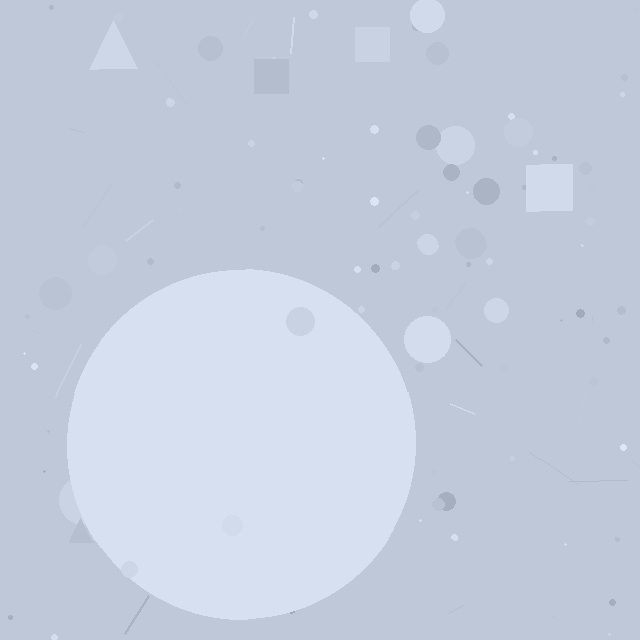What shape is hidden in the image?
A circle is hidden in the image.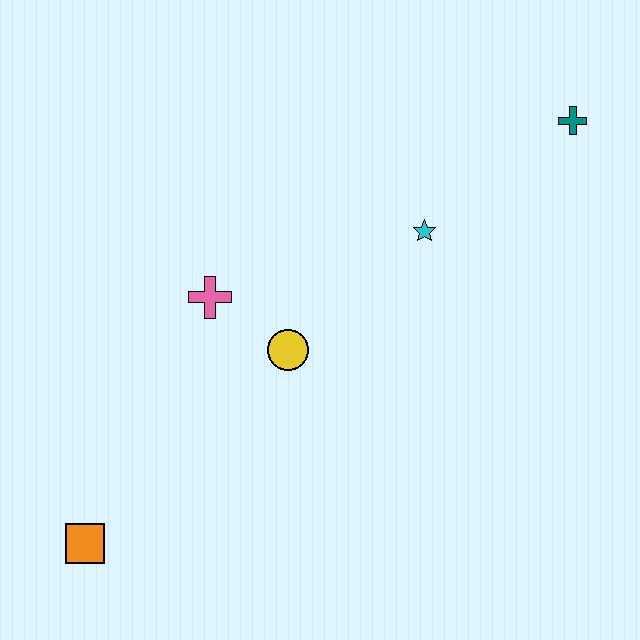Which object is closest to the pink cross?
The yellow circle is closest to the pink cross.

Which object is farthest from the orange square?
The teal cross is farthest from the orange square.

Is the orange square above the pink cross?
No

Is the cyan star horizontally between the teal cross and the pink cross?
Yes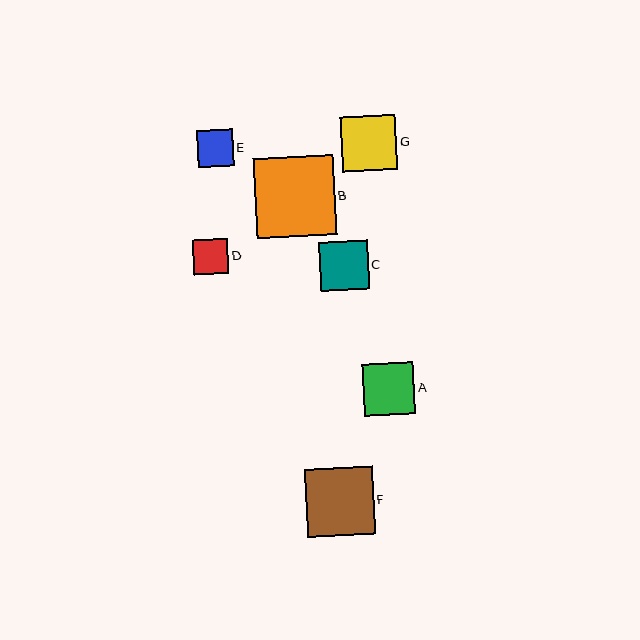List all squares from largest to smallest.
From largest to smallest: B, F, G, A, C, E, D.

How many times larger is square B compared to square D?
Square B is approximately 2.3 times the size of square D.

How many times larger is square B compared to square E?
Square B is approximately 2.2 times the size of square E.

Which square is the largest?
Square B is the largest with a size of approximately 79 pixels.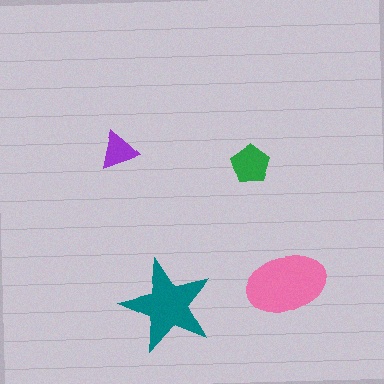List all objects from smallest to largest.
The purple triangle, the green pentagon, the teal star, the pink ellipse.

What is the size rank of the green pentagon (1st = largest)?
3rd.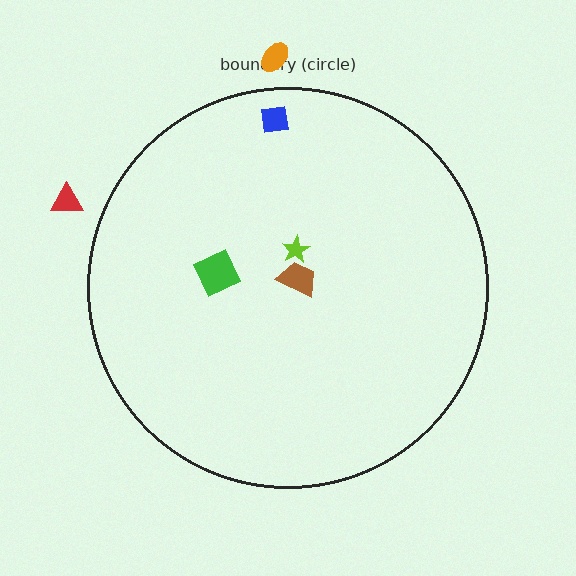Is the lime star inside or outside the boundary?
Inside.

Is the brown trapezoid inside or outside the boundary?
Inside.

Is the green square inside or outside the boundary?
Inside.